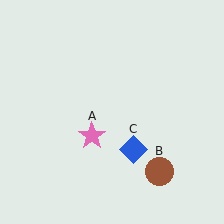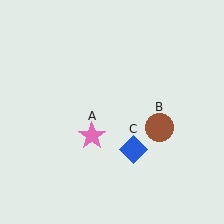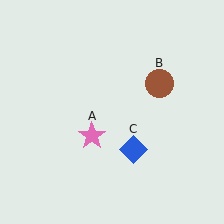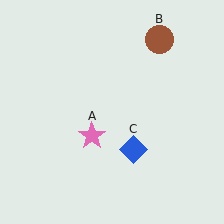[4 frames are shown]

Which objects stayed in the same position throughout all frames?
Pink star (object A) and blue diamond (object C) remained stationary.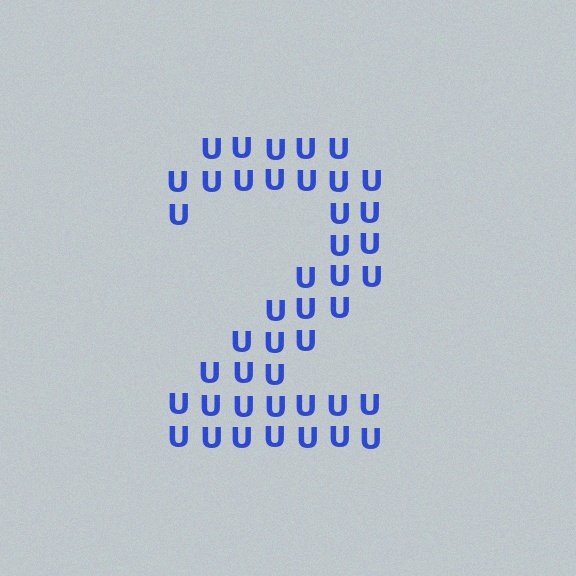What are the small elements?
The small elements are letter U's.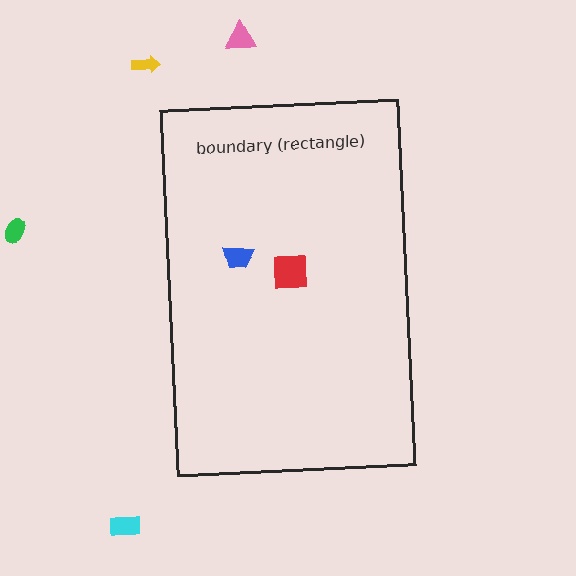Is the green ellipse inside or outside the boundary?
Outside.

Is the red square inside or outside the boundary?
Inside.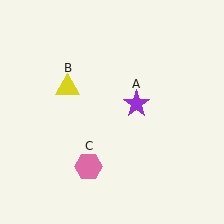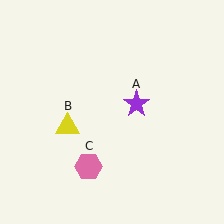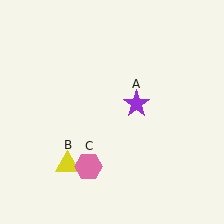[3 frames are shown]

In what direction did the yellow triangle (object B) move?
The yellow triangle (object B) moved down.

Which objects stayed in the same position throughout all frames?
Purple star (object A) and pink hexagon (object C) remained stationary.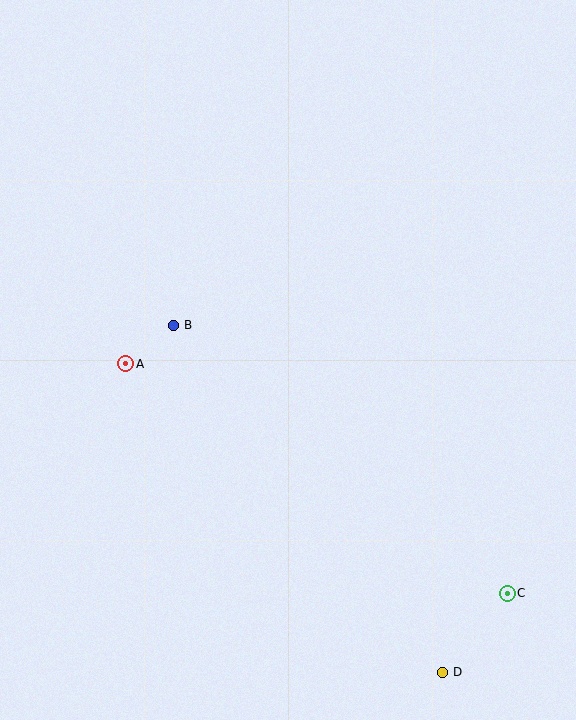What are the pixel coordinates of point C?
Point C is at (507, 593).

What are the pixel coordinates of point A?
Point A is at (125, 364).